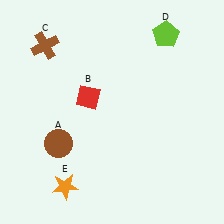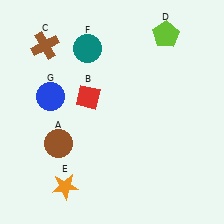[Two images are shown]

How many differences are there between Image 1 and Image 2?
There are 2 differences between the two images.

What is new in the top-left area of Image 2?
A blue circle (G) was added in the top-left area of Image 2.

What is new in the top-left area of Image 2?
A teal circle (F) was added in the top-left area of Image 2.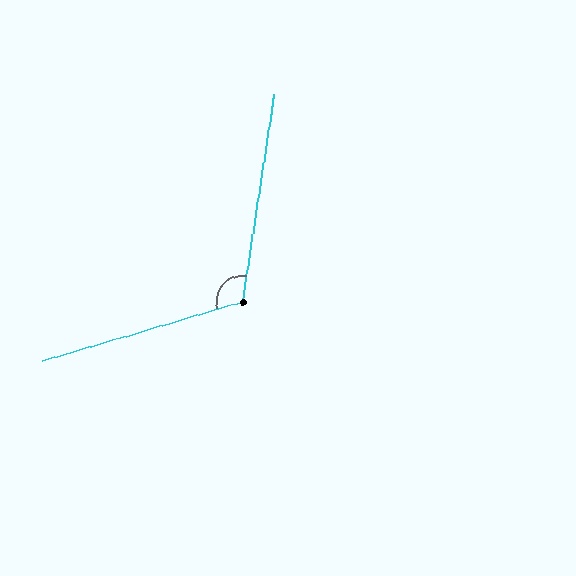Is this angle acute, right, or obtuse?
It is obtuse.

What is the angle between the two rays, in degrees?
Approximately 115 degrees.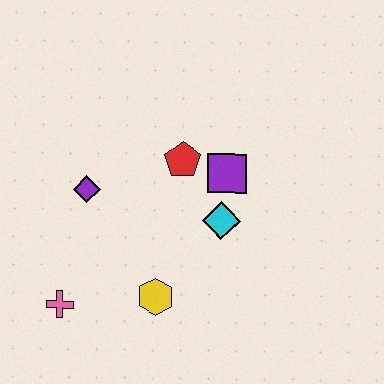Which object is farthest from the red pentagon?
The pink cross is farthest from the red pentagon.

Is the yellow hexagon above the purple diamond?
No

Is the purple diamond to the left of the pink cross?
No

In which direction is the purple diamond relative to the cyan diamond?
The purple diamond is to the left of the cyan diamond.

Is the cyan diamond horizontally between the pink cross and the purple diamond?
No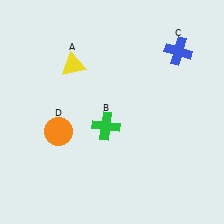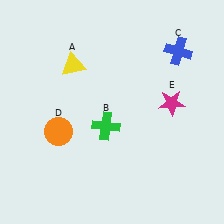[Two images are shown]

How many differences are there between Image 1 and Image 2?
There is 1 difference between the two images.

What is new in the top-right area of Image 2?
A magenta star (E) was added in the top-right area of Image 2.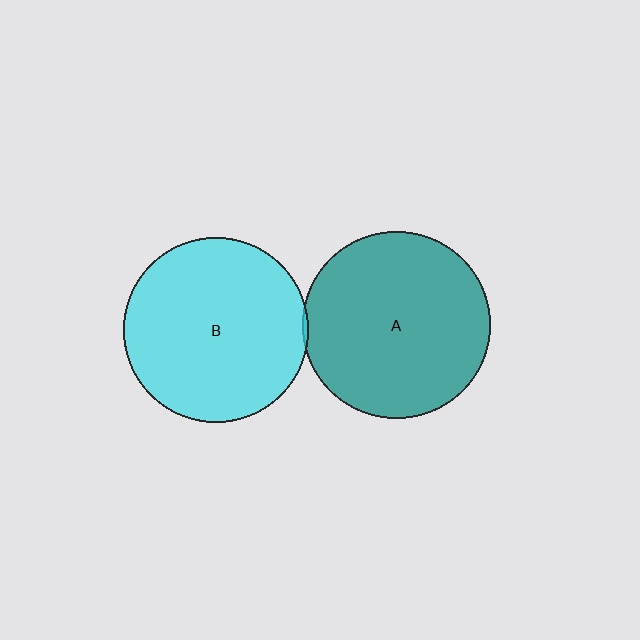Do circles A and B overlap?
Yes.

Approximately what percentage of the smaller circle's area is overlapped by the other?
Approximately 5%.